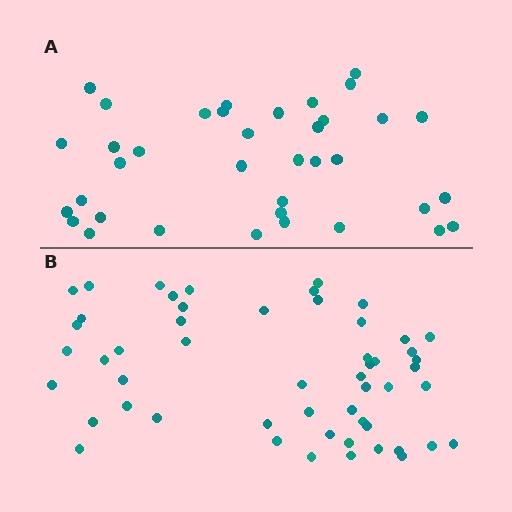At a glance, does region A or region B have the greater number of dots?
Region B (the bottom region) has more dots.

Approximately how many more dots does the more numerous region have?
Region B has approximately 15 more dots than region A.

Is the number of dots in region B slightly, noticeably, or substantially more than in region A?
Region B has noticeably more, but not dramatically so. The ratio is roughly 1.4 to 1.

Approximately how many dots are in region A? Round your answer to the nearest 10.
About 40 dots. (The exact count is 37, which rounds to 40.)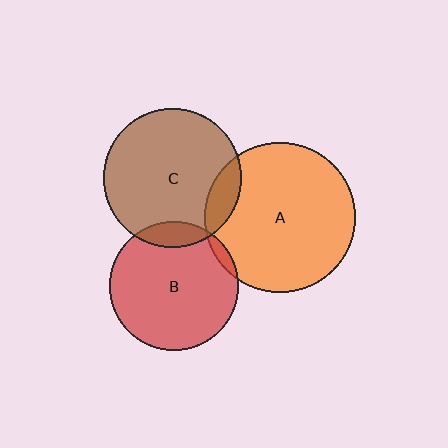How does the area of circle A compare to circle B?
Approximately 1.4 times.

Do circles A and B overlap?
Yes.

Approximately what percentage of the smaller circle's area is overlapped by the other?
Approximately 5%.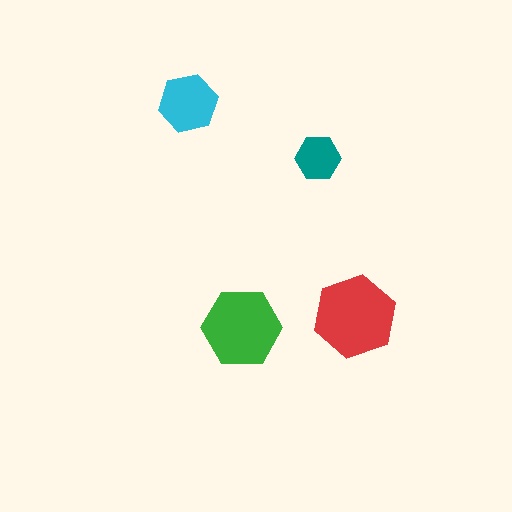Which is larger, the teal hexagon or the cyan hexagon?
The cyan one.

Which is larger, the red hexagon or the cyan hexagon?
The red one.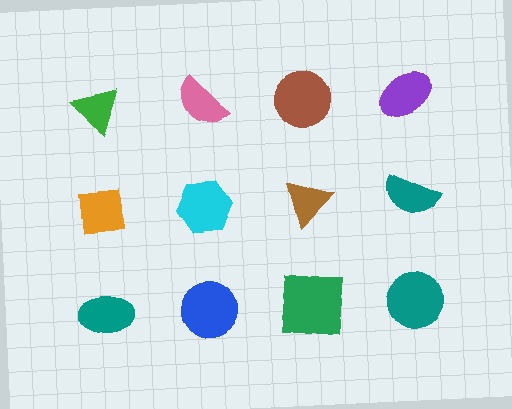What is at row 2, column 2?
A cyan hexagon.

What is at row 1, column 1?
A green triangle.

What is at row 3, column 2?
A blue circle.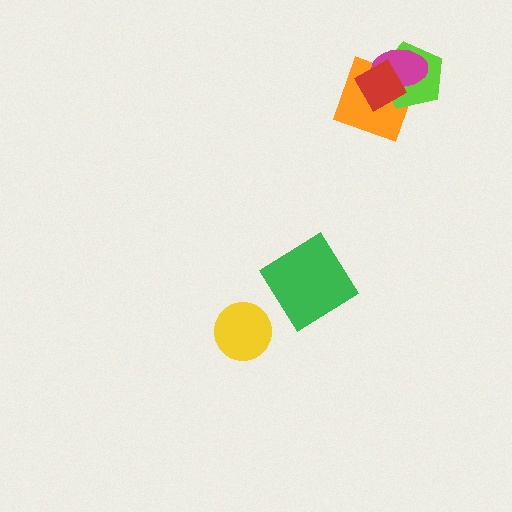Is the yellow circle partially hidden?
No, no other shape covers it.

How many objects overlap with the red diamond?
3 objects overlap with the red diamond.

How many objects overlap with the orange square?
3 objects overlap with the orange square.